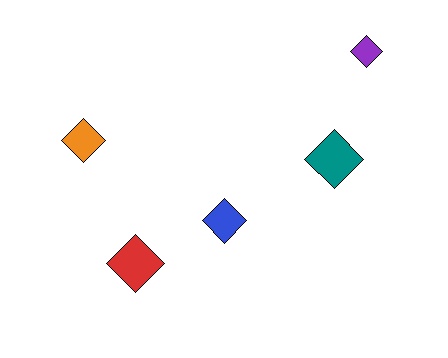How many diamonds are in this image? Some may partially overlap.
There are 5 diamonds.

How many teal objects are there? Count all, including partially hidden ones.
There is 1 teal object.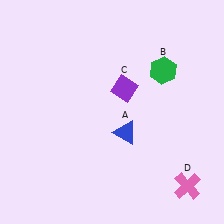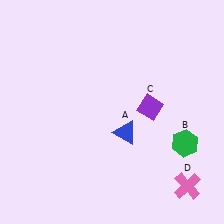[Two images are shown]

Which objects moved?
The objects that moved are: the green hexagon (B), the purple diamond (C).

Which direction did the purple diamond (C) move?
The purple diamond (C) moved right.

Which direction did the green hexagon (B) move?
The green hexagon (B) moved down.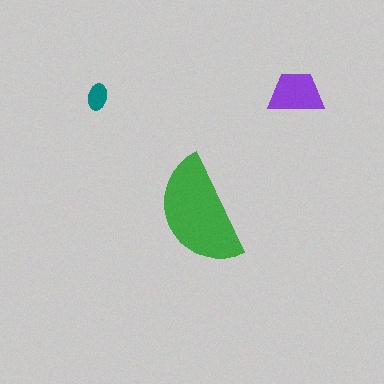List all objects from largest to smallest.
The green semicircle, the purple trapezoid, the teal ellipse.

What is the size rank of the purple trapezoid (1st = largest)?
2nd.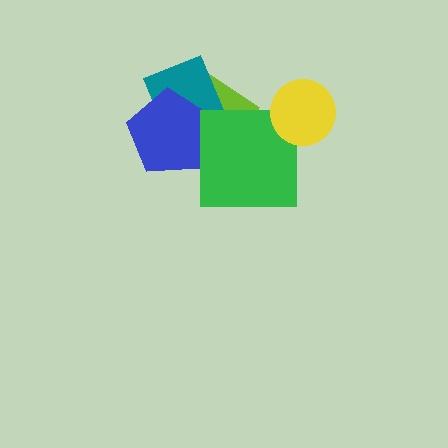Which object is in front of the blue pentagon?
The green square is in front of the blue pentagon.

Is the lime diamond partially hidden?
Yes, it is partially covered by another shape.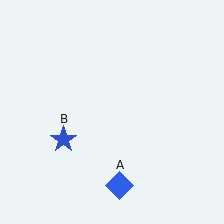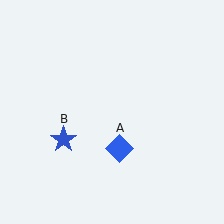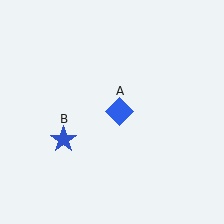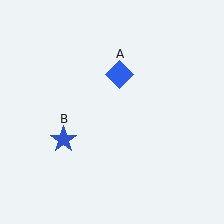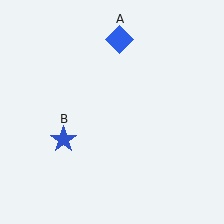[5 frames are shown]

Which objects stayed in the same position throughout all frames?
Blue star (object B) remained stationary.